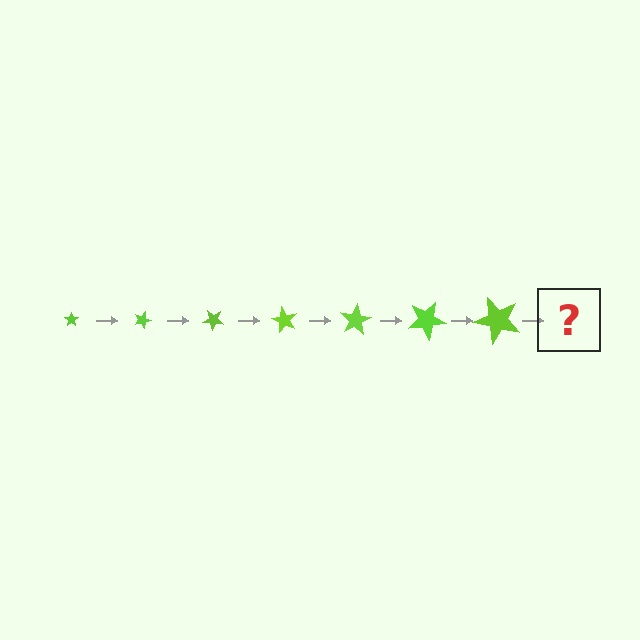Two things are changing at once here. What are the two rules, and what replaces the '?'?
The two rules are that the star grows larger each step and it rotates 20 degrees each step. The '?' should be a star, larger than the previous one and rotated 140 degrees from the start.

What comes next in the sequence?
The next element should be a star, larger than the previous one and rotated 140 degrees from the start.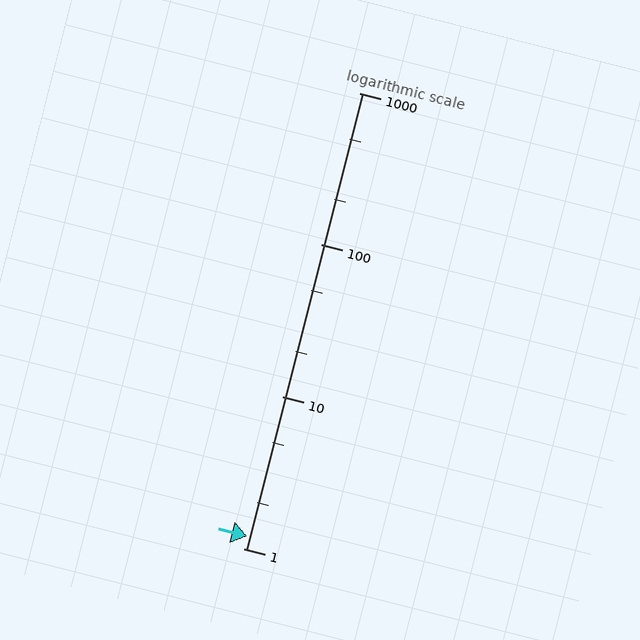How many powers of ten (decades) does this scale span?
The scale spans 3 decades, from 1 to 1000.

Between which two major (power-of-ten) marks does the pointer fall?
The pointer is between 1 and 10.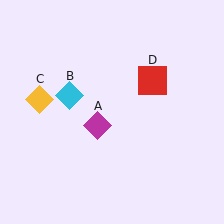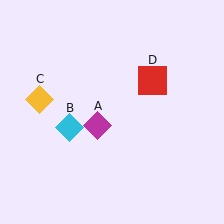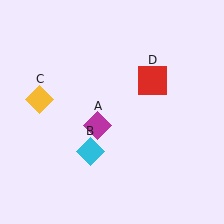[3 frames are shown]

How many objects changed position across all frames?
1 object changed position: cyan diamond (object B).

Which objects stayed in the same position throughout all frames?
Magenta diamond (object A) and yellow diamond (object C) and red square (object D) remained stationary.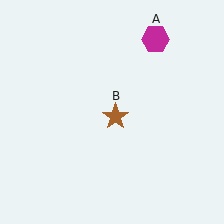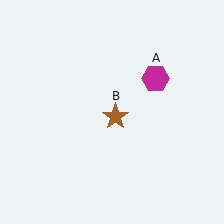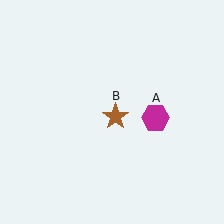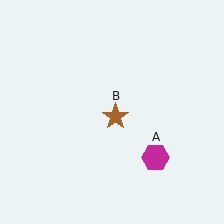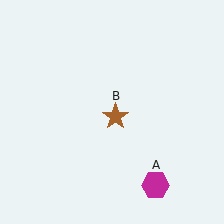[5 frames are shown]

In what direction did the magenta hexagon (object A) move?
The magenta hexagon (object A) moved down.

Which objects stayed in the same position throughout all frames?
Brown star (object B) remained stationary.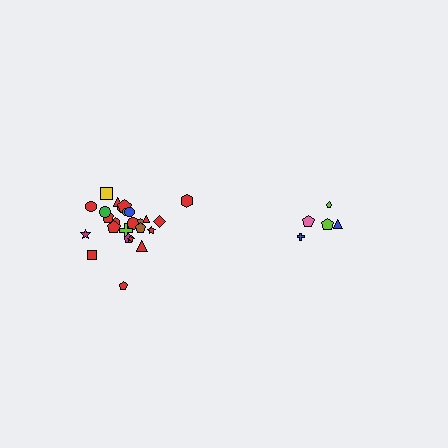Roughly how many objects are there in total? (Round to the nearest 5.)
Roughly 30 objects in total.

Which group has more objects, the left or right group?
The left group.